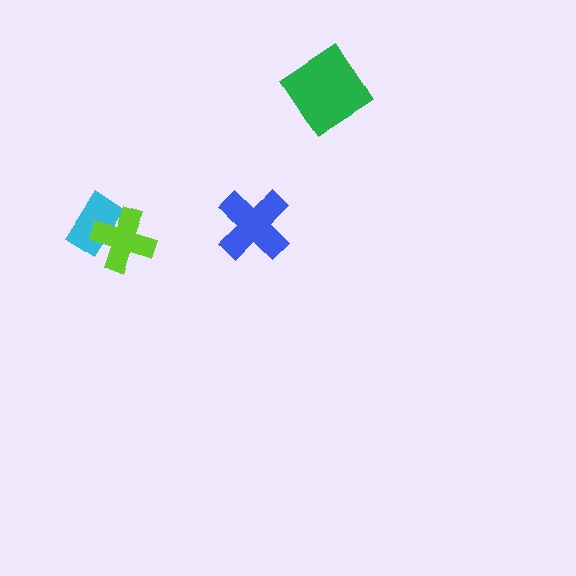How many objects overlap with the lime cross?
1 object overlaps with the lime cross.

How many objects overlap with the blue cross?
0 objects overlap with the blue cross.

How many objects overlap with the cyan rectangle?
1 object overlaps with the cyan rectangle.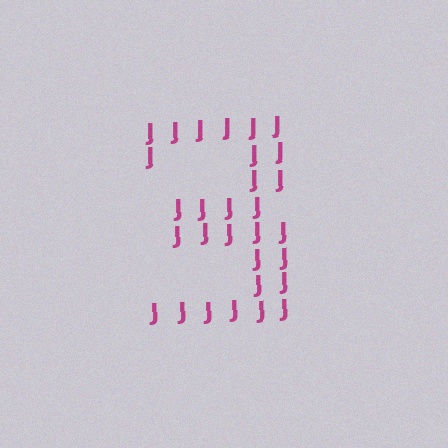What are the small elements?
The small elements are letter J's.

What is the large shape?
The large shape is the digit 3.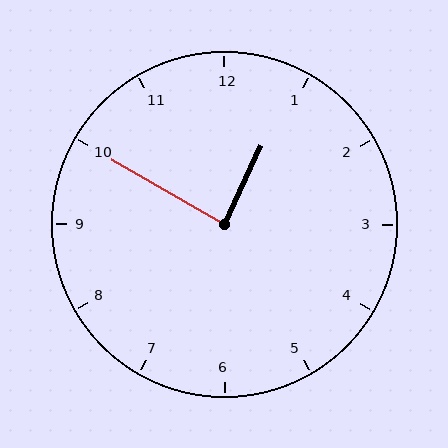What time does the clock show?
12:50.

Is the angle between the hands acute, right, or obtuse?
It is right.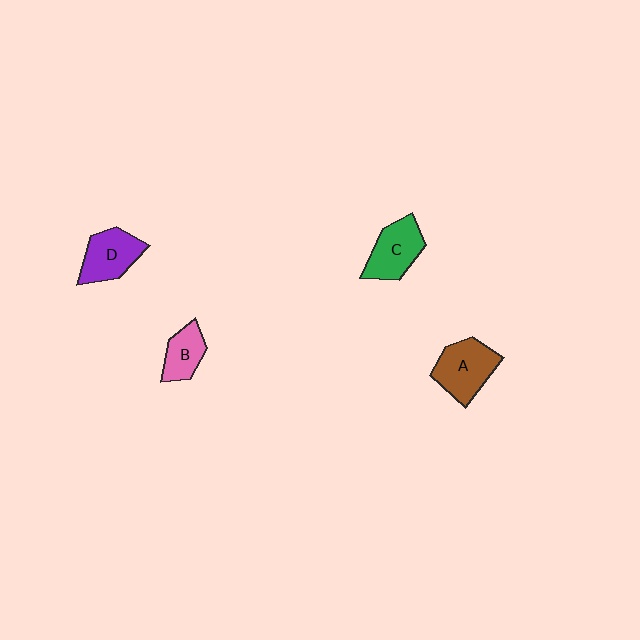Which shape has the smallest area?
Shape B (pink).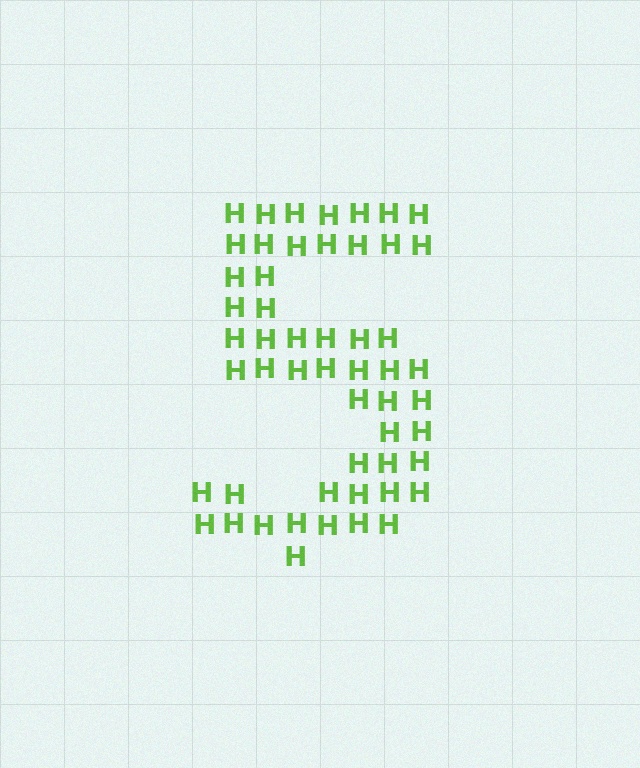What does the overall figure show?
The overall figure shows the digit 5.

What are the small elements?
The small elements are letter H's.